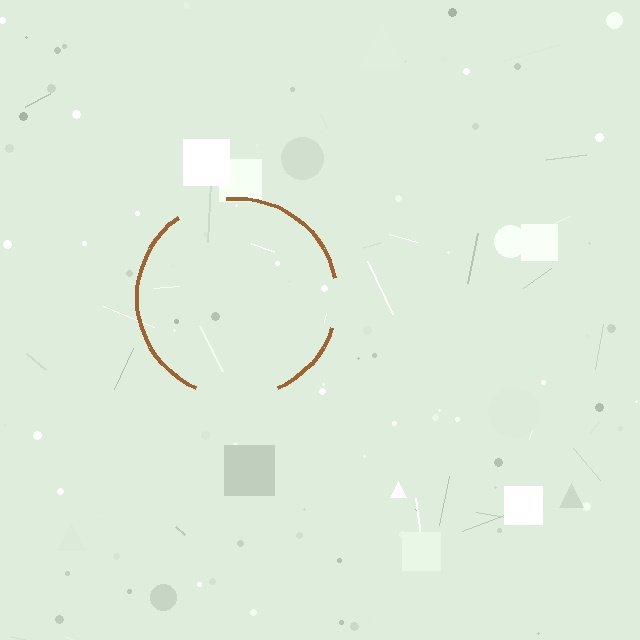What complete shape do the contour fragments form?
The contour fragments form a circle.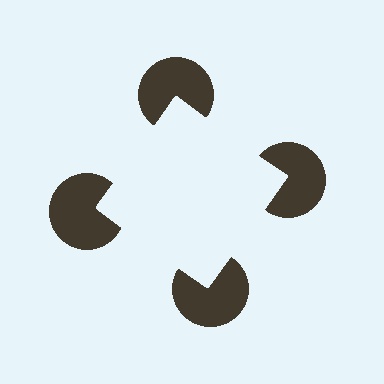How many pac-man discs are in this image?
There are 4 — one at each vertex of the illusory square.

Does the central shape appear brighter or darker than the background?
It typically appears slightly brighter than the background, even though no actual brightness change is drawn.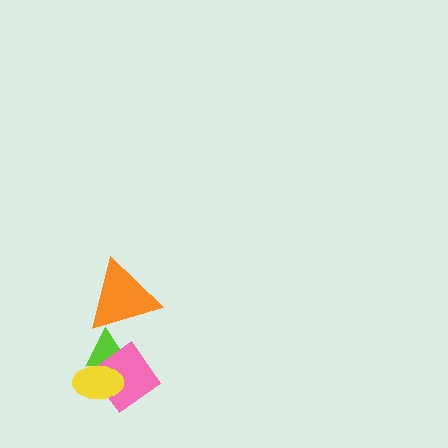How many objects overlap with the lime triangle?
3 objects overlap with the lime triangle.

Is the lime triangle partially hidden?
Yes, it is partially covered by another shape.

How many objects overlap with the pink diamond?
2 objects overlap with the pink diamond.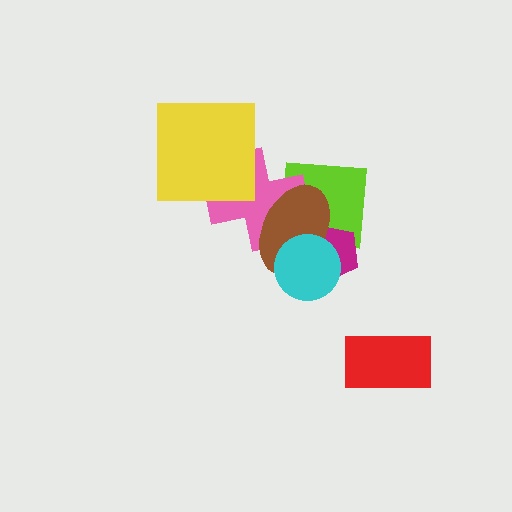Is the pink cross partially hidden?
Yes, it is partially covered by another shape.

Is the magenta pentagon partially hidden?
Yes, it is partially covered by another shape.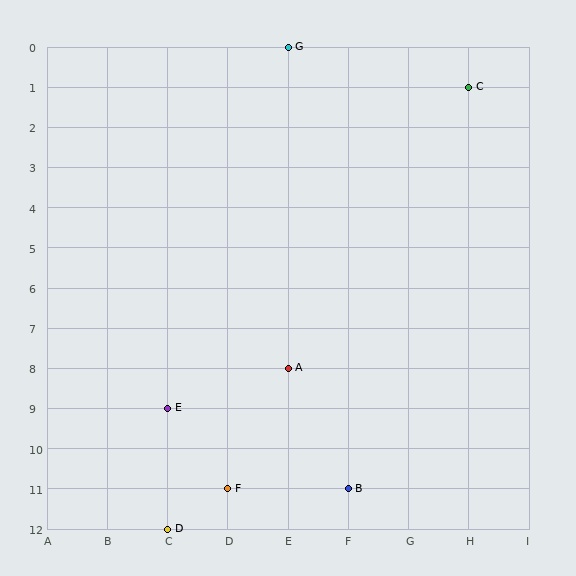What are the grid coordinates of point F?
Point F is at grid coordinates (D, 11).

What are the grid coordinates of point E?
Point E is at grid coordinates (C, 9).